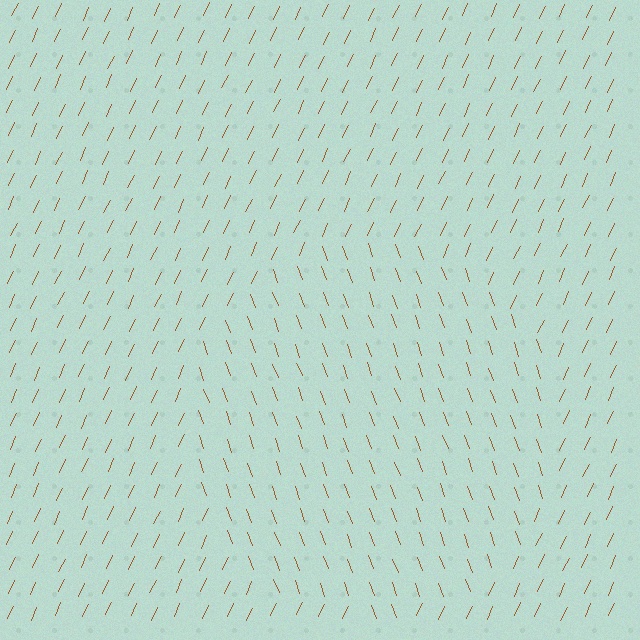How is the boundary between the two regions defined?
The boundary is defined purely by a change in line orientation (approximately 45 degrees difference). All lines are the same color and thickness.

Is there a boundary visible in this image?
Yes, there is a texture boundary formed by a change in line orientation.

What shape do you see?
I see a circle.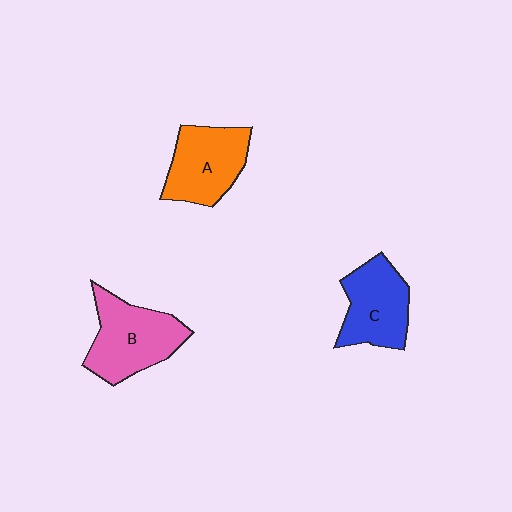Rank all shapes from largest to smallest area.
From largest to smallest: B (pink), A (orange), C (blue).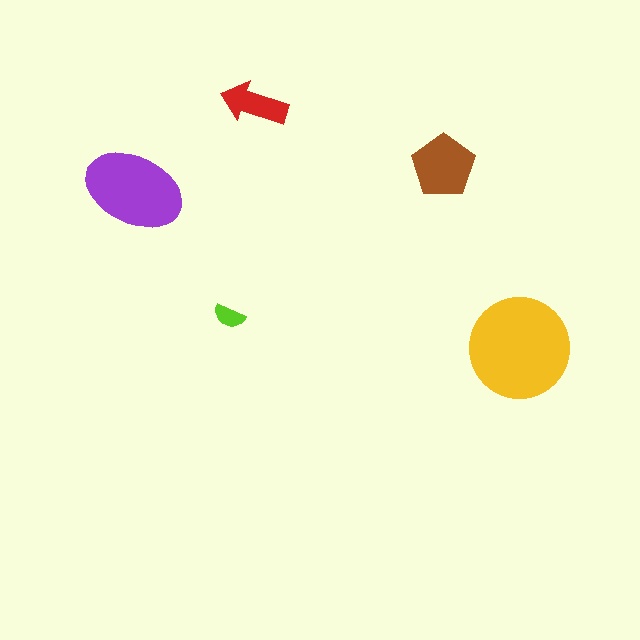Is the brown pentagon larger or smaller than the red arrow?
Larger.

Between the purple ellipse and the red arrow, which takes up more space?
The purple ellipse.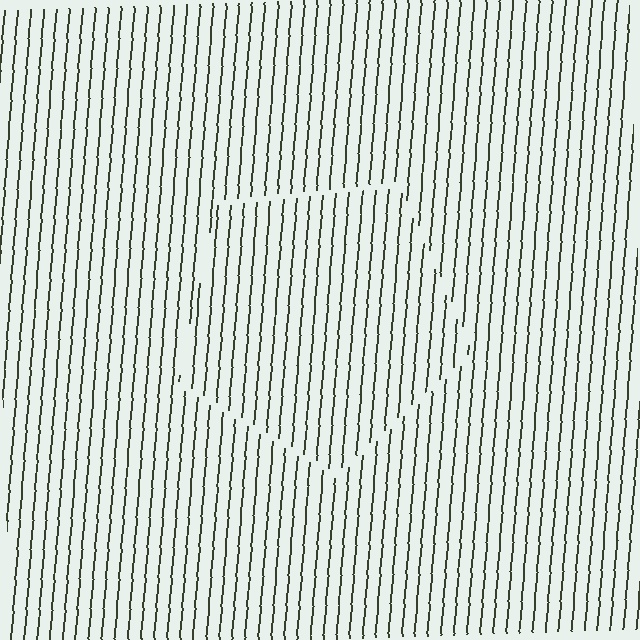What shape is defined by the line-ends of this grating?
An illusory pentagon. The interior of the shape contains the same grating, shifted by half a period — the contour is defined by the phase discontinuity where line-ends from the inner and outer gratings abut.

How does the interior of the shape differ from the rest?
The interior of the shape contains the same grating, shifted by half a period — the contour is defined by the phase discontinuity where line-ends from the inner and outer gratings abut.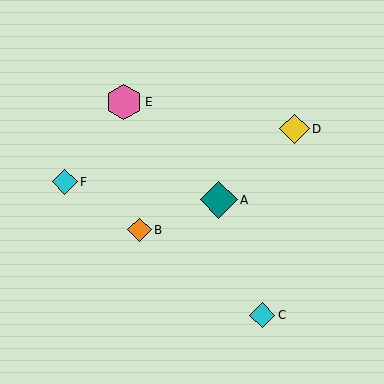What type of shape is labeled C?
Shape C is a cyan diamond.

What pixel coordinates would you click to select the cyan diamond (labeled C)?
Click at (262, 315) to select the cyan diamond C.